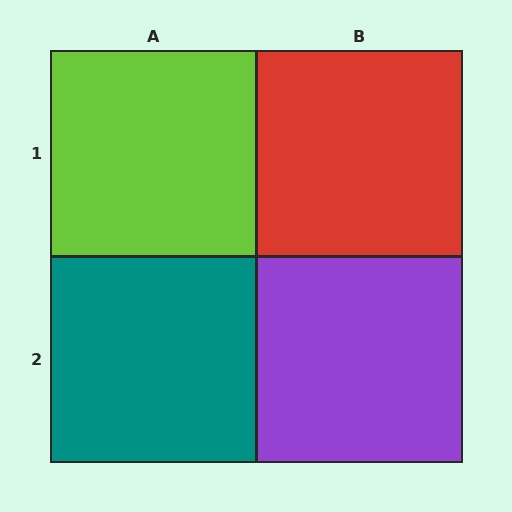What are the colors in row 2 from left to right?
Teal, purple.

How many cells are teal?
1 cell is teal.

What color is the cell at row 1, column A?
Lime.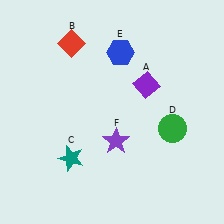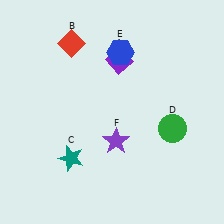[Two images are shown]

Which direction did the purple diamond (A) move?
The purple diamond (A) moved left.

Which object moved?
The purple diamond (A) moved left.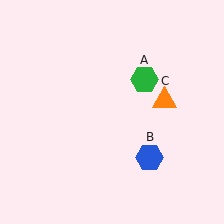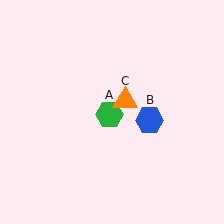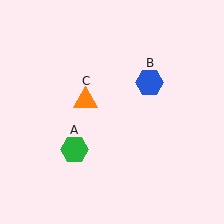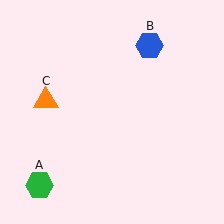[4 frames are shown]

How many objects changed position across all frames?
3 objects changed position: green hexagon (object A), blue hexagon (object B), orange triangle (object C).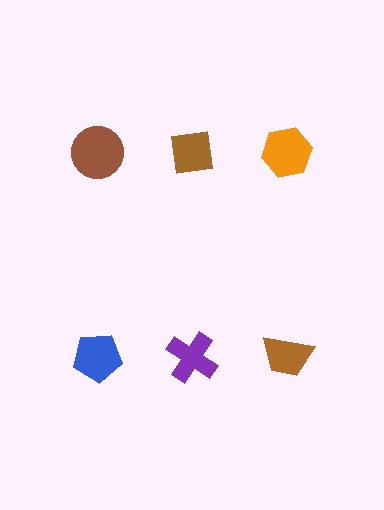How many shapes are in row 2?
3 shapes.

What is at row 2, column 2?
A purple cross.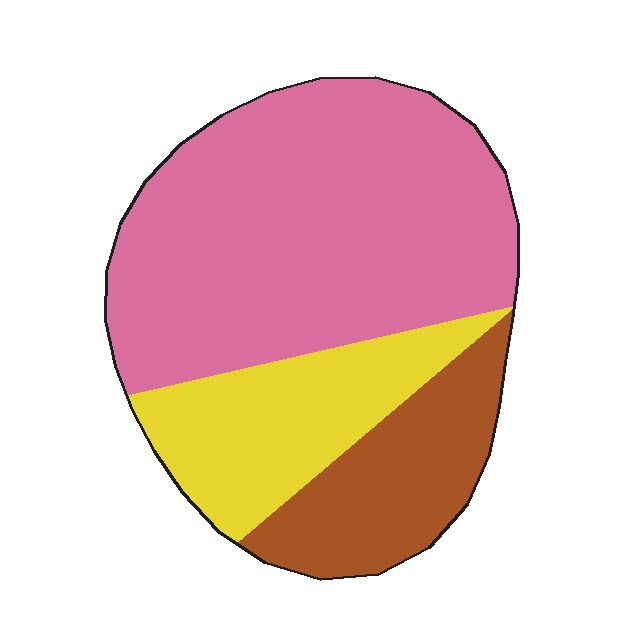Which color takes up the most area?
Pink, at roughly 60%.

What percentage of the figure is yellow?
Yellow covers 22% of the figure.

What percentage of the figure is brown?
Brown takes up about one fifth (1/5) of the figure.